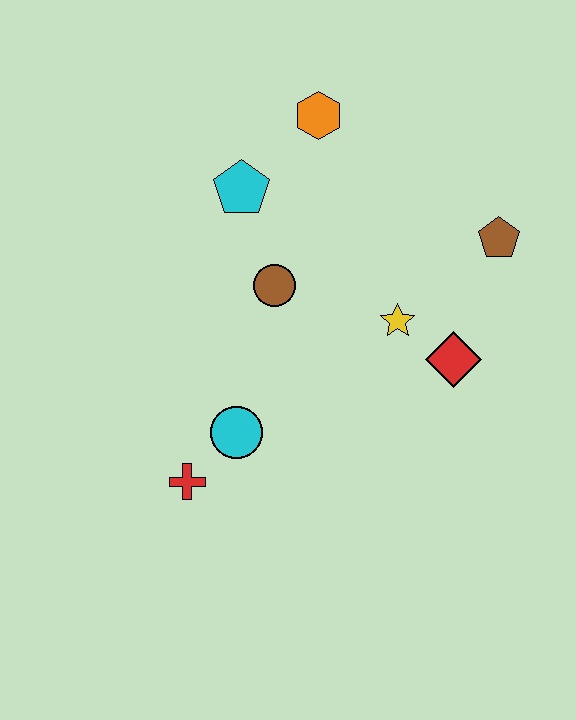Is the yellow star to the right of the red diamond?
No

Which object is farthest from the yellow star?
The red cross is farthest from the yellow star.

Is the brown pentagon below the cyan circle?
No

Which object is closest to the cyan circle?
The red cross is closest to the cyan circle.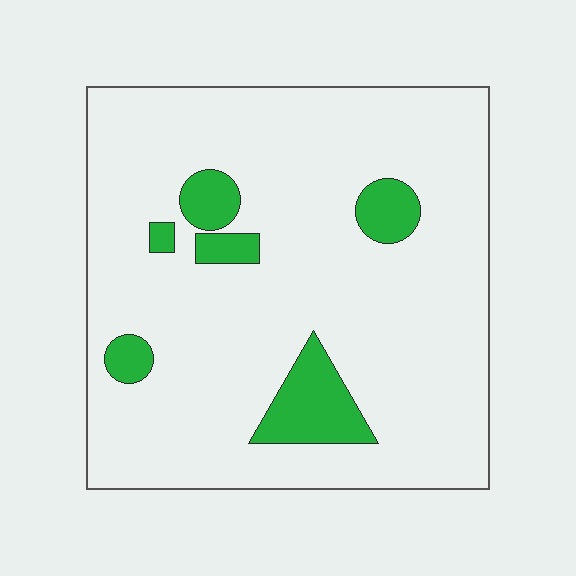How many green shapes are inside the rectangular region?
6.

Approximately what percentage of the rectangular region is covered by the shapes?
Approximately 10%.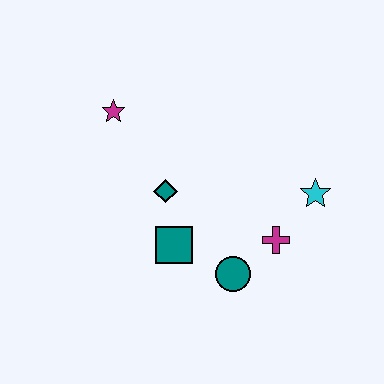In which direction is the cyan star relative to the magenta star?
The cyan star is to the right of the magenta star.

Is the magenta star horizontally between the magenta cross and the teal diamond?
No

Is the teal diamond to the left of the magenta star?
No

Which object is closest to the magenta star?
The teal diamond is closest to the magenta star.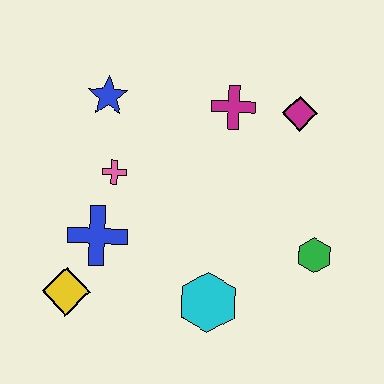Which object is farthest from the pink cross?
The green hexagon is farthest from the pink cross.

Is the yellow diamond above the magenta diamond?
No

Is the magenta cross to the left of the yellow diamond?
No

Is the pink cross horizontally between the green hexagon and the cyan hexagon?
No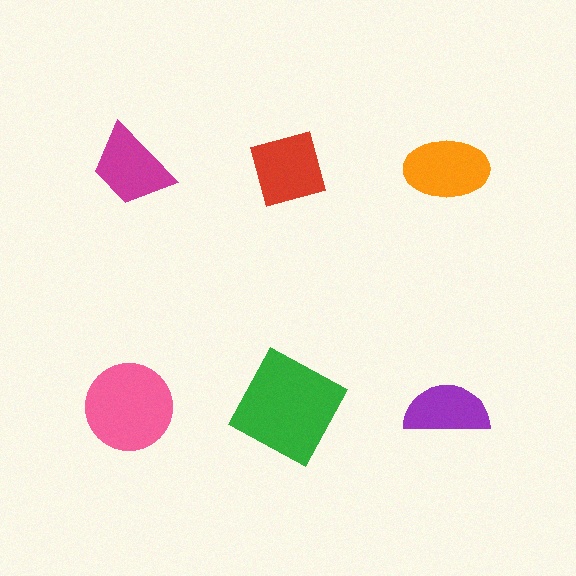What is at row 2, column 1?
A pink circle.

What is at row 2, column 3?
A purple semicircle.